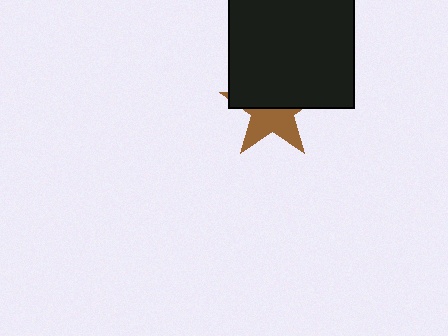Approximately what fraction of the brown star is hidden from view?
Roughly 54% of the brown star is hidden behind the black rectangle.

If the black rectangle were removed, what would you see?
You would see the complete brown star.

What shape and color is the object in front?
The object in front is a black rectangle.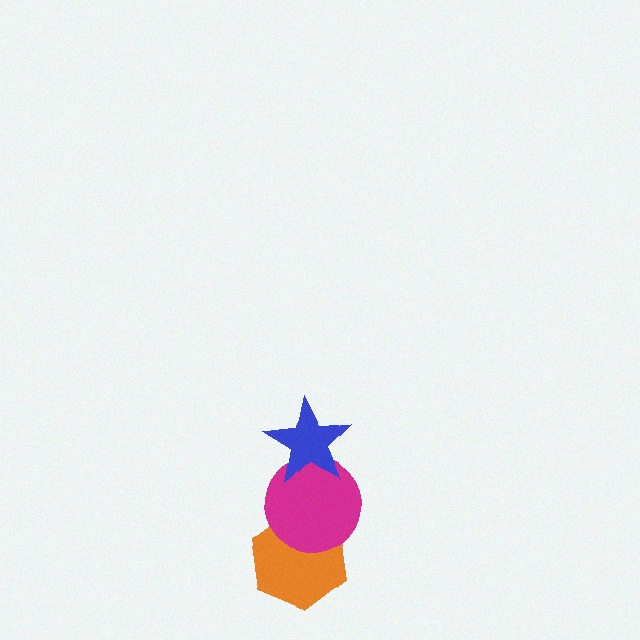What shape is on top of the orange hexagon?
The magenta circle is on top of the orange hexagon.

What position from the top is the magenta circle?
The magenta circle is 2nd from the top.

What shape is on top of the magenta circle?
The blue star is on top of the magenta circle.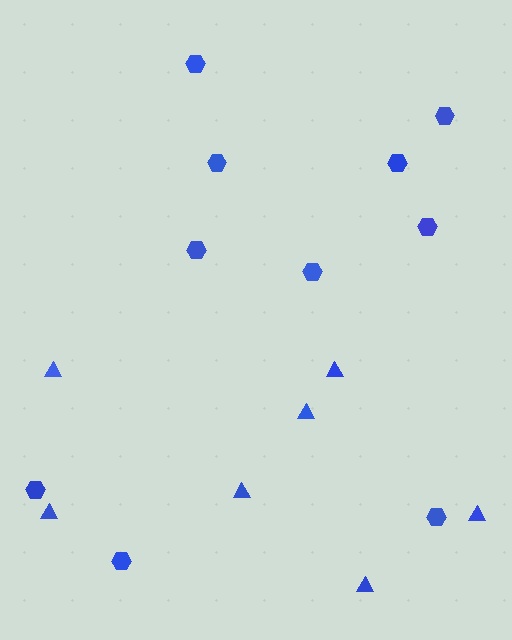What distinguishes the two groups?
There are 2 groups: one group of triangles (7) and one group of hexagons (10).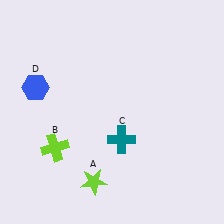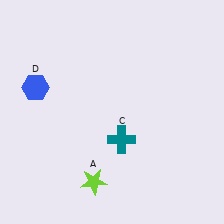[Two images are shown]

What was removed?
The lime cross (B) was removed in Image 2.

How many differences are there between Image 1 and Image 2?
There is 1 difference between the two images.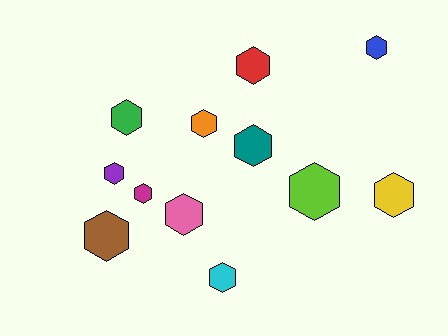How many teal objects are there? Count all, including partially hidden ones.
There is 1 teal object.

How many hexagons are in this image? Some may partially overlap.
There are 12 hexagons.